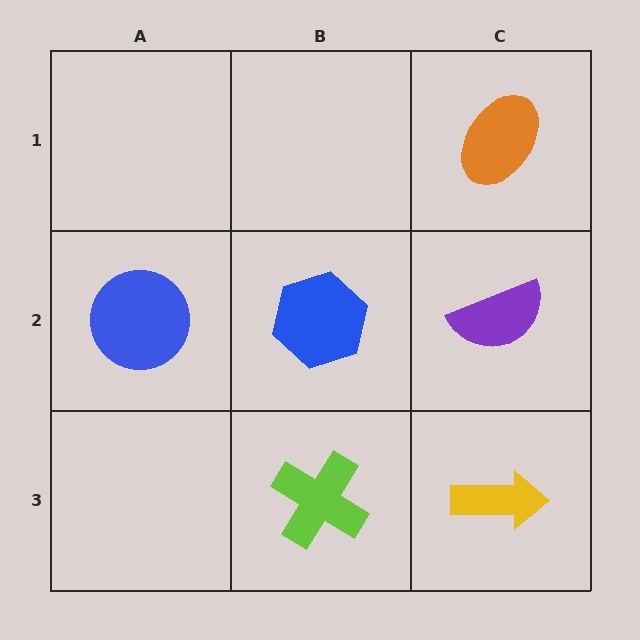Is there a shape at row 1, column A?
No, that cell is empty.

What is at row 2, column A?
A blue circle.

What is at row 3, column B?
A lime cross.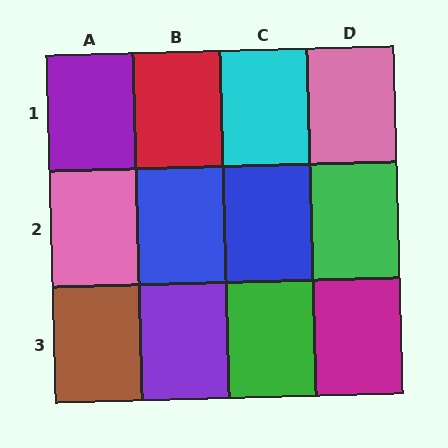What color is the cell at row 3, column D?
Magenta.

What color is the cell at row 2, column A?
Pink.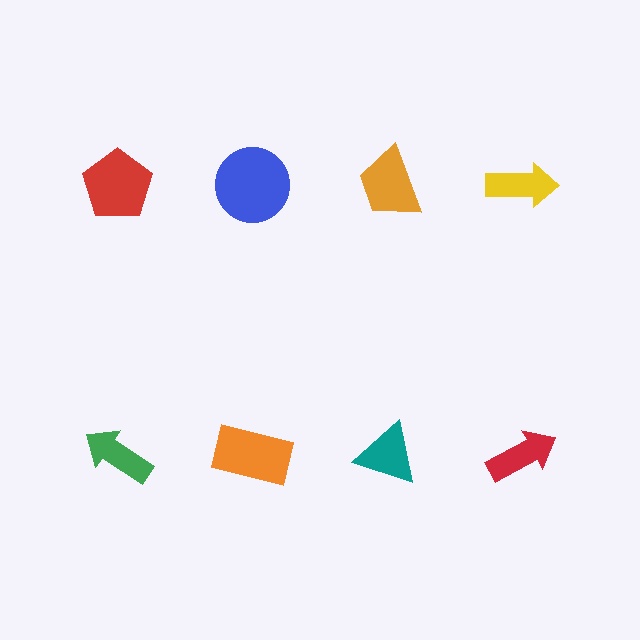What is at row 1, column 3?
An orange trapezoid.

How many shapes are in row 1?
4 shapes.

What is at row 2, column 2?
An orange rectangle.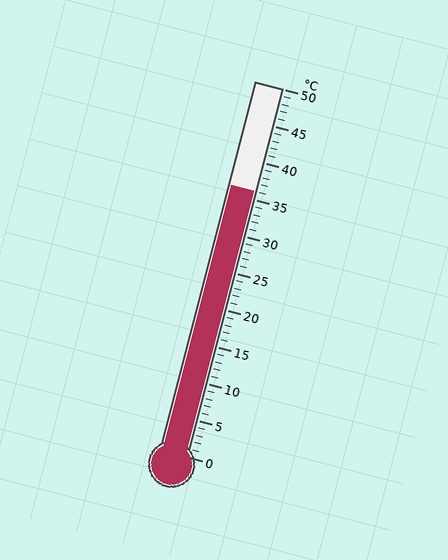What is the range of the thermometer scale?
The thermometer scale ranges from 0°C to 50°C.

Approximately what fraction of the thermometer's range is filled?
The thermometer is filled to approximately 70% of its range.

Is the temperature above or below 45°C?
The temperature is below 45°C.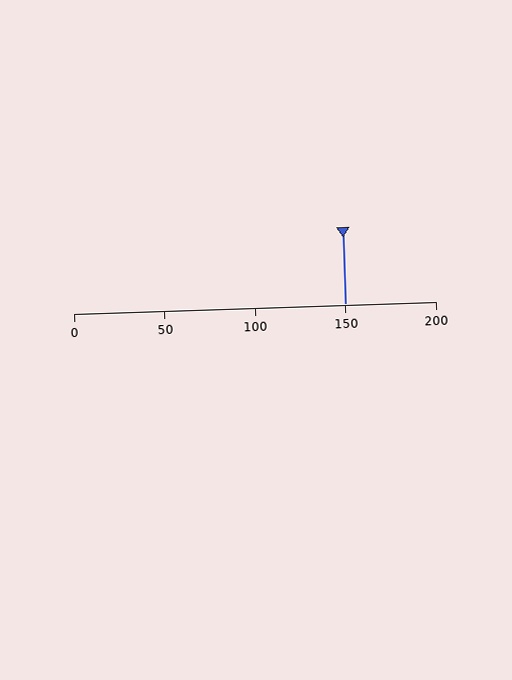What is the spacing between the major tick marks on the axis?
The major ticks are spaced 50 apart.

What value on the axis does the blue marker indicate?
The marker indicates approximately 150.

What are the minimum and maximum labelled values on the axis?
The axis runs from 0 to 200.